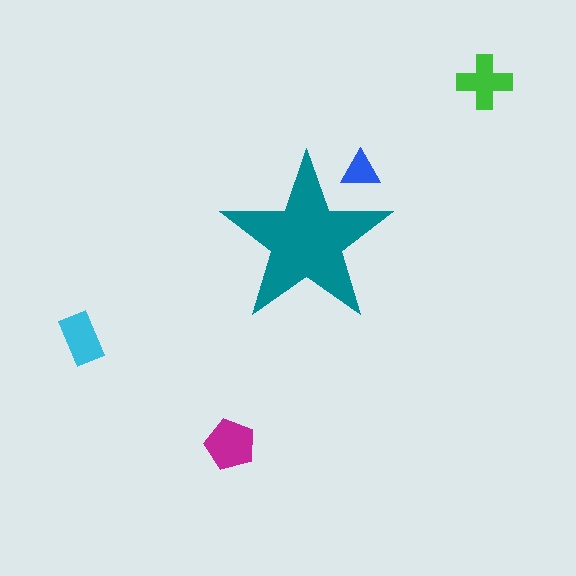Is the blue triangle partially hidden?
Yes, the blue triangle is partially hidden behind the teal star.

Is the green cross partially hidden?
No, the green cross is fully visible.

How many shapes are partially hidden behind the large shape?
1 shape is partially hidden.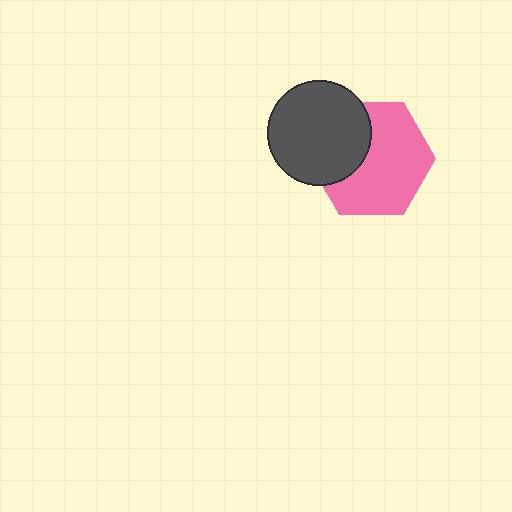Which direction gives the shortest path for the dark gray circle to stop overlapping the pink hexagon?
Moving left gives the shortest separation.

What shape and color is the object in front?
The object in front is a dark gray circle.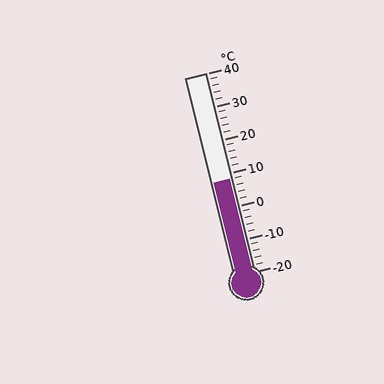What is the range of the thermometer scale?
The thermometer scale ranges from -20°C to 40°C.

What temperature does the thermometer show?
The thermometer shows approximately 8°C.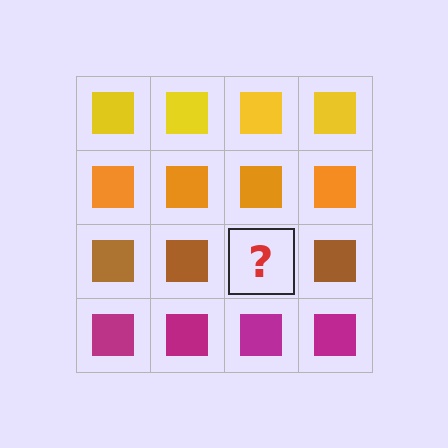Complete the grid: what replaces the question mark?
The question mark should be replaced with a brown square.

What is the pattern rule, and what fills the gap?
The rule is that each row has a consistent color. The gap should be filled with a brown square.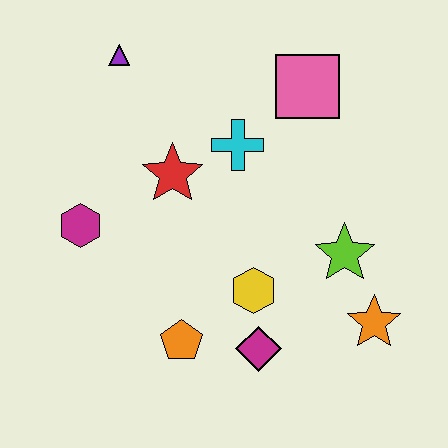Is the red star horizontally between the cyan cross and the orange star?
No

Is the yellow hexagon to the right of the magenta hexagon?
Yes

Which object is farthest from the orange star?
The purple triangle is farthest from the orange star.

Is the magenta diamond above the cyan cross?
No